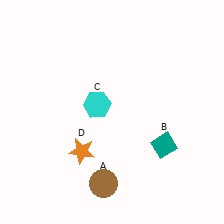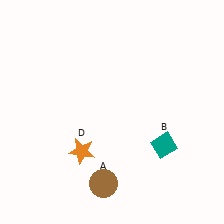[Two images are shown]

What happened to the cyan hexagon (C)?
The cyan hexagon (C) was removed in Image 2. It was in the top-left area of Image 1.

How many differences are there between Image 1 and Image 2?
There is 1 difference between the two images.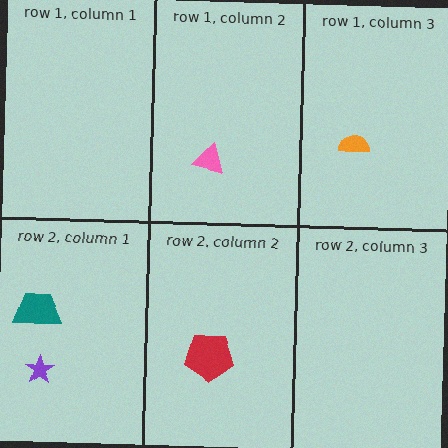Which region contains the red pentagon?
The row 2, column 2 region.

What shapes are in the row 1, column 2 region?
The pink triangle.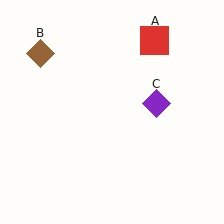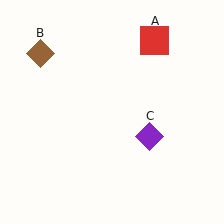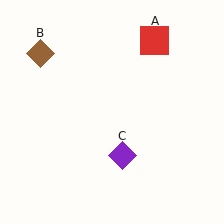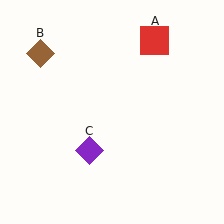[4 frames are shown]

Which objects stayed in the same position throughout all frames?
Red square (object A) and brown diamond (object B) remained stationary.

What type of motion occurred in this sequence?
The purple diamond (object C) rotated clockwise around the center of the scene.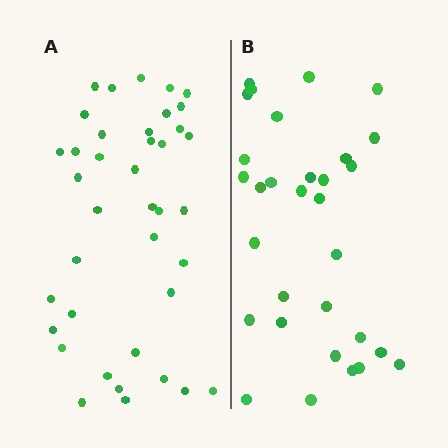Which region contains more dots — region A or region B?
Region A (the left region) has more dots.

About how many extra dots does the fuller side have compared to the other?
Region A has roughly 8 or so more dots than region B.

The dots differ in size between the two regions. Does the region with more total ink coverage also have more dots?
No. Region B has more total ink coverage because its dots are larger, but region A actually contains more individual dots. Total area can be misleading — the number of items is what matters here.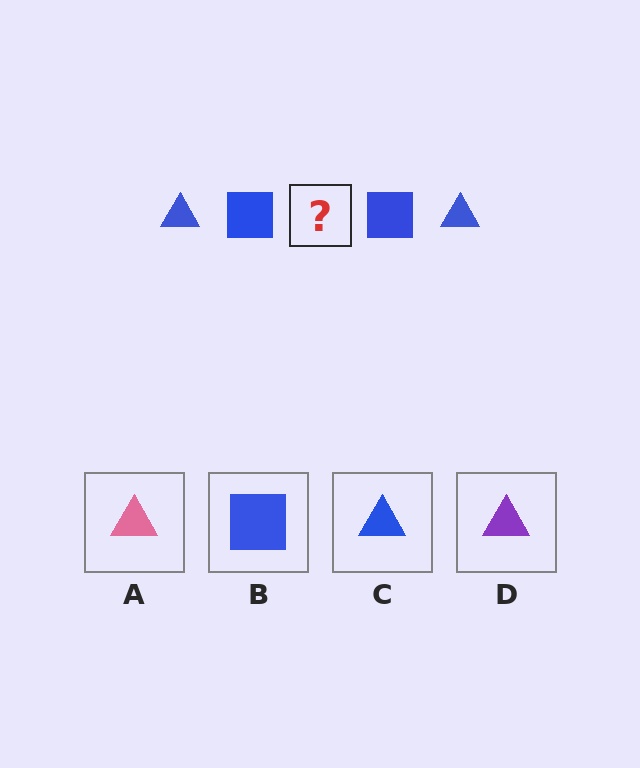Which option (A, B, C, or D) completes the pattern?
C.